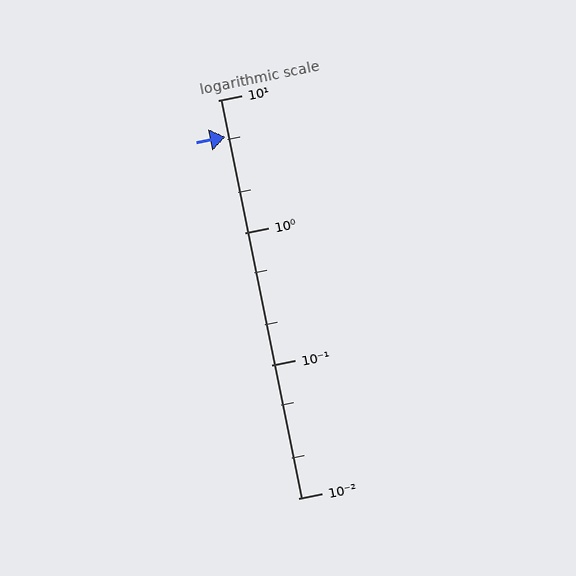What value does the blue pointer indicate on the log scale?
The pointer indicates approximately 5.3.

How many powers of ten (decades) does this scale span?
The scale spans 3 decades, from 0.01 to 10.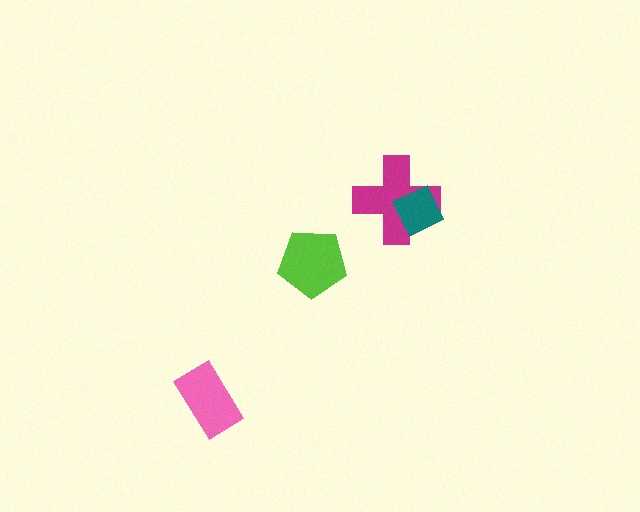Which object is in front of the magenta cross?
The teal diamond is in front of the magenta cross.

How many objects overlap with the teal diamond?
1 object overlaps with the teal diamond.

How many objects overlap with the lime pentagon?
0 objects overlap with the lime pentagon.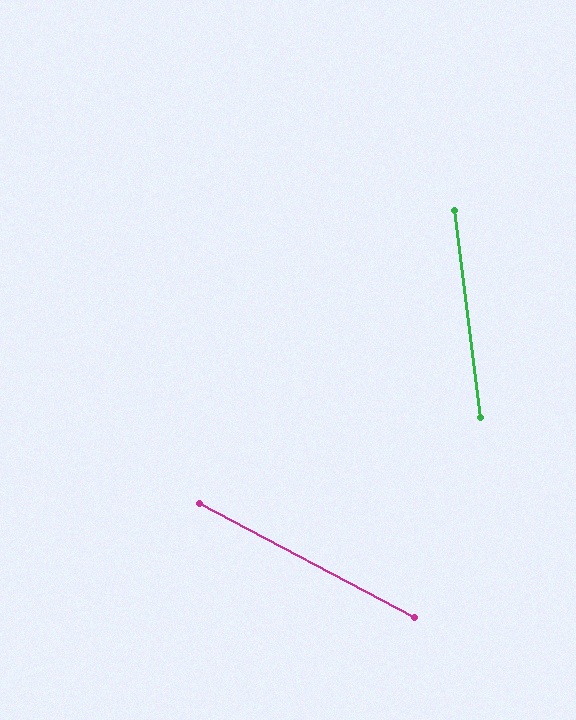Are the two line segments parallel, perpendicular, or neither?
Neither parallel nor perpendicular — they differ by about 55°.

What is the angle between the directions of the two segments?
Approximately 55 degrees.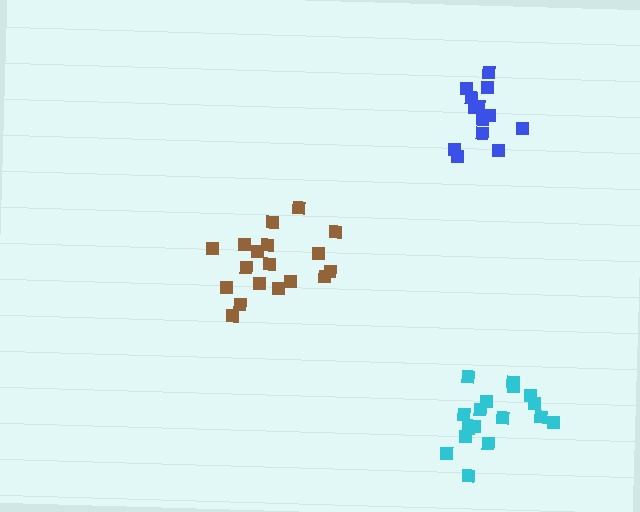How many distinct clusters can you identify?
There are 3 distinct clusters.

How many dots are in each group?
Group 1: 13 dots, Group 2: 17 dots, Group 3: 18 dots (48 total).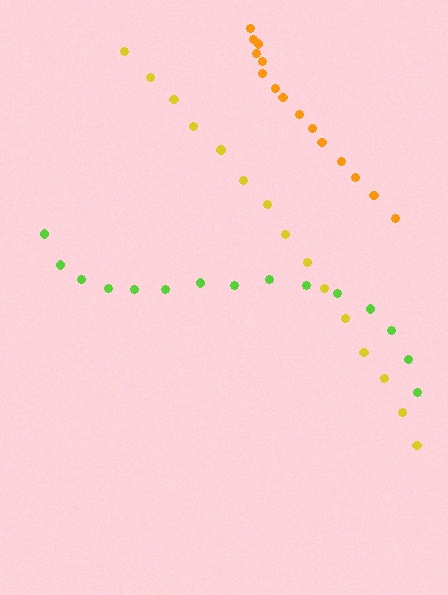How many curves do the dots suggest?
There are 3 distinct paths.